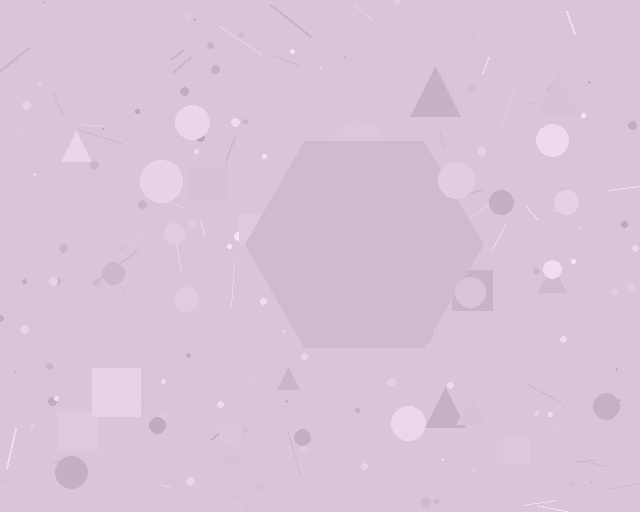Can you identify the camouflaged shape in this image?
The camouflaged shape is a hexagon.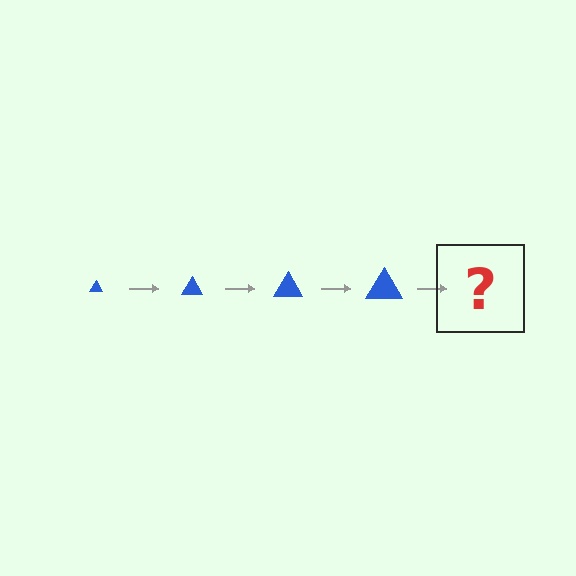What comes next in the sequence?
The next element should be a blue triangle, larger than the previous one.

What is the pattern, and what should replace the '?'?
The pattern is that the triangle gets progressively larger each step. The '?' should be a blue triangle, larger than the previous one.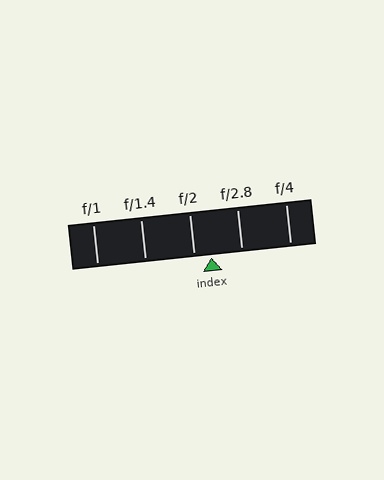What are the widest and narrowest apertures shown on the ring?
The widest aperture shown is f/1 and the narrowest is f/4.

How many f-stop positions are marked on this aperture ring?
There are 5 f-stop positions marked.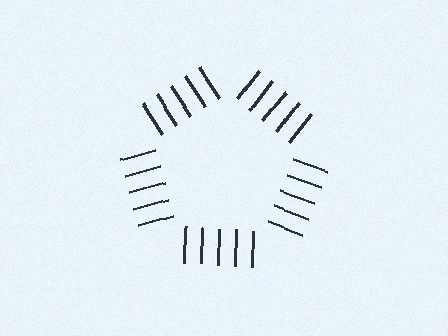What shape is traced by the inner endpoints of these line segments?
An illusory pentagon — the line segments terminate on its edges but no continuous stroke is drawn.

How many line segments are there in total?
25 — 5 along each of the 5 edges.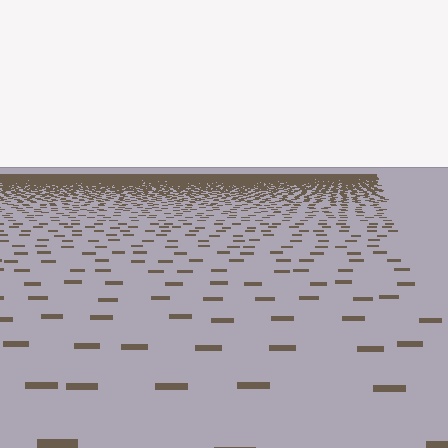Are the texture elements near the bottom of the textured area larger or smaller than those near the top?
Larger. Near the bottom, elements are closer to the viewer and appear at a bigger on-screen size.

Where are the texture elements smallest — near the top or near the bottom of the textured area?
Near the top.